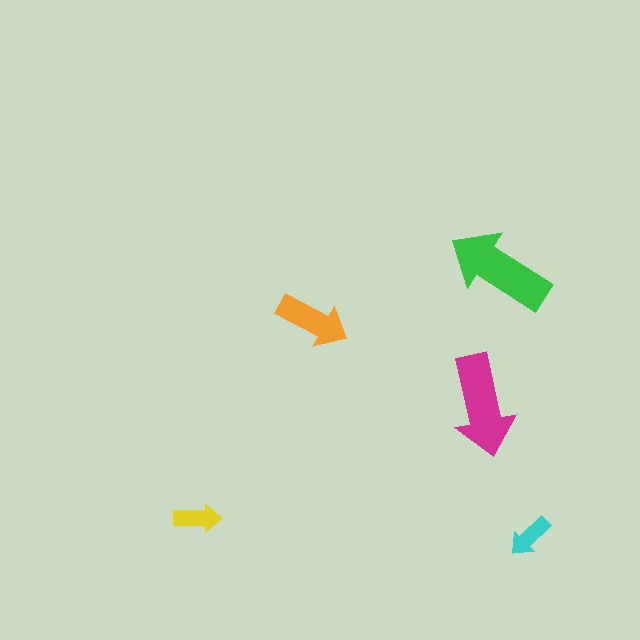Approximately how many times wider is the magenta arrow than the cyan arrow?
About 2 times wider.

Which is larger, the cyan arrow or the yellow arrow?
The yellow one.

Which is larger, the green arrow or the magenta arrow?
The green one.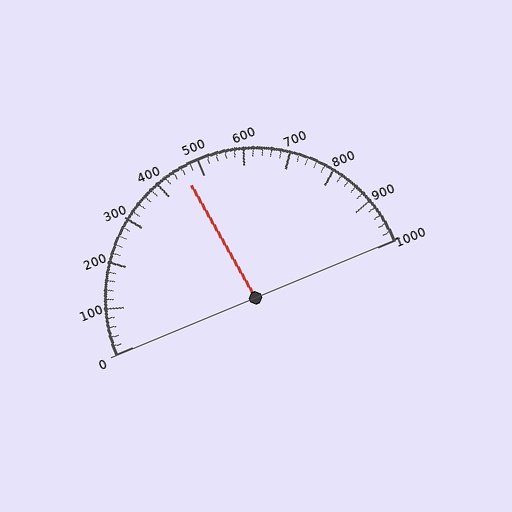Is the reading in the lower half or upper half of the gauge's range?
The reading is in the lower half of the range (0 to 1000).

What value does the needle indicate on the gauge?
The needle indicates approximately 460.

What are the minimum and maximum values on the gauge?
The gauge ranges from 0 to 1000.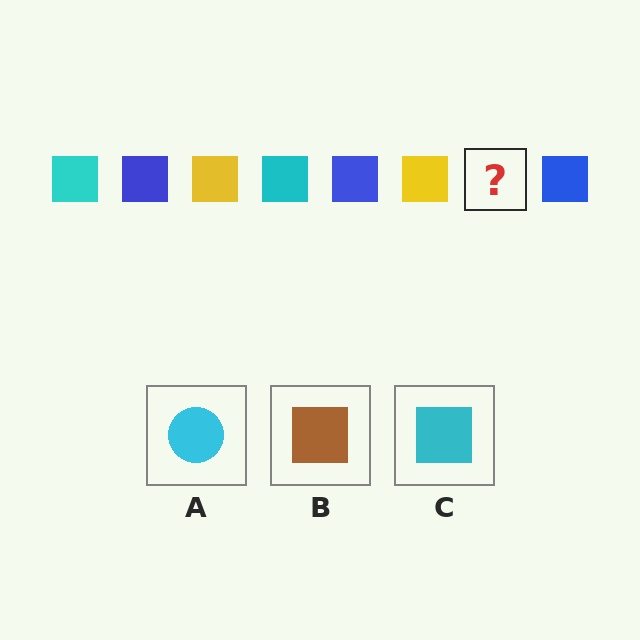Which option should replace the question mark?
Option C.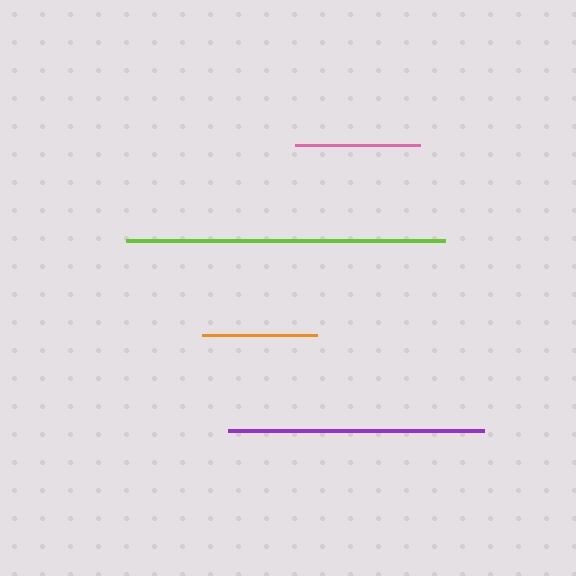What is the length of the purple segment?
The purple segment is approximately 256 pixels long.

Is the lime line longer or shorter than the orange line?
The lime line is longer than the orange line.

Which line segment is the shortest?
The orange line is the shortest at approximately 115 pixels.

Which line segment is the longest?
The lime line is the longest at approximately 319 pixels.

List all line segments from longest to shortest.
From longest to shortest: lime, purple, pink, orange.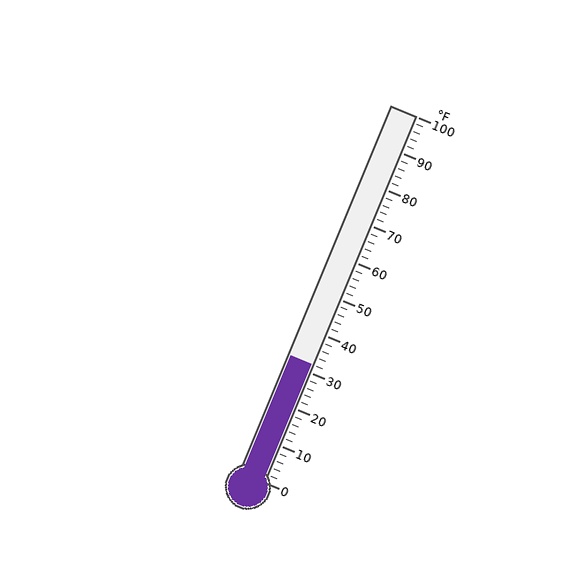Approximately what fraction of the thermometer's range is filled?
The thermometer is filled to approximately 30% of its range.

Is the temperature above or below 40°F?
The temperature is below 40°F.